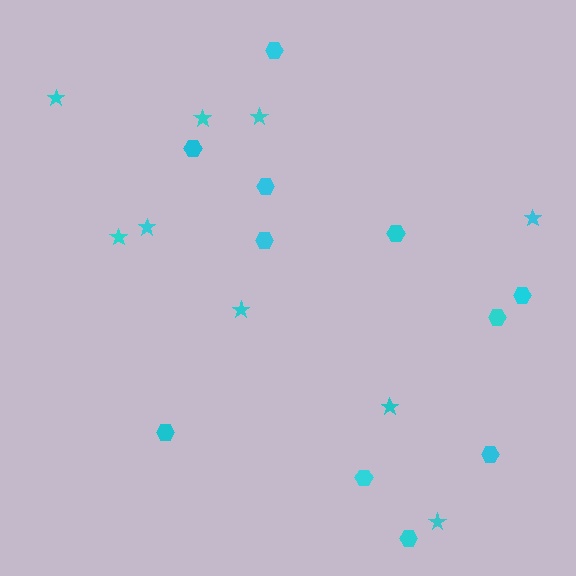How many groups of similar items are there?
There are 2 groups: one group of stars (9) and one group of hexagons (11).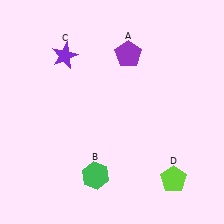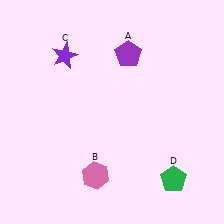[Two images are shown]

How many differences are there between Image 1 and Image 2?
There are 2 differences between the two images.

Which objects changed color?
B changed from green to pink. D changed from lime to green.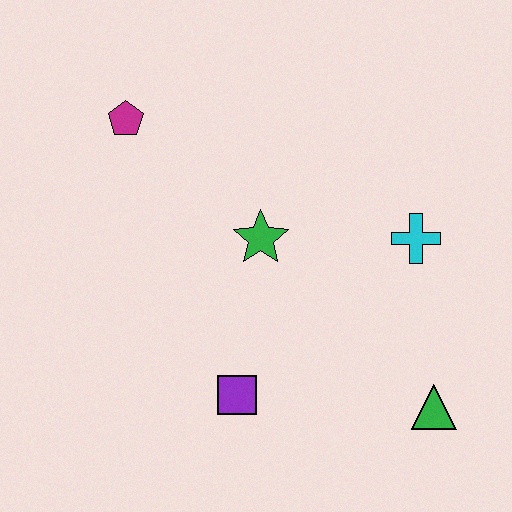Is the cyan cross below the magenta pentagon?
Yes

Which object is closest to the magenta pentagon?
The green star is closest to the magenta pentagon.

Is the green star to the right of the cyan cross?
No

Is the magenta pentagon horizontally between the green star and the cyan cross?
No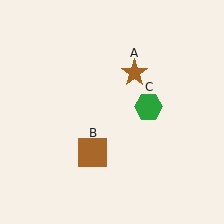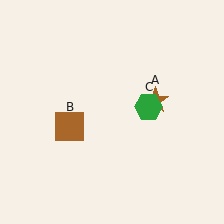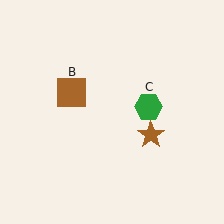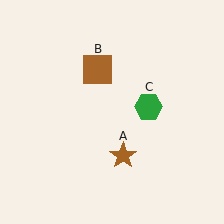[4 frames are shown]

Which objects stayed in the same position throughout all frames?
Green hexagon (object C) remained stationary.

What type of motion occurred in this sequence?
The brown star (object A), brown square (object B) rotated clockwise around the center of the scene.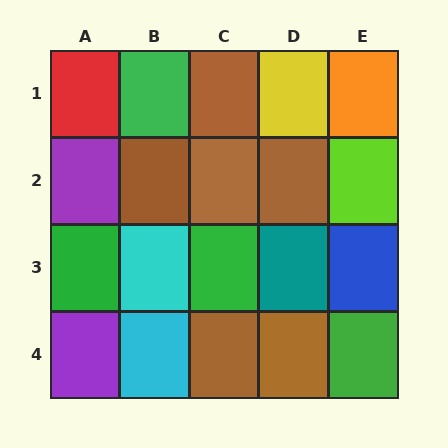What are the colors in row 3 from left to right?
Green, cyan, green, teal, blue.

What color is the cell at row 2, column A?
Purple.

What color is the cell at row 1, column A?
Red.